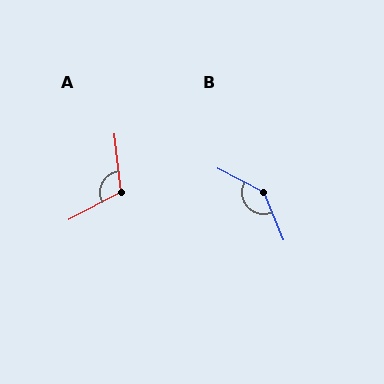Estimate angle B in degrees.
Approximately 140 degrees.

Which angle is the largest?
B, at approximately 140 degrees.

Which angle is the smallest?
A, at approximately 111 degrees.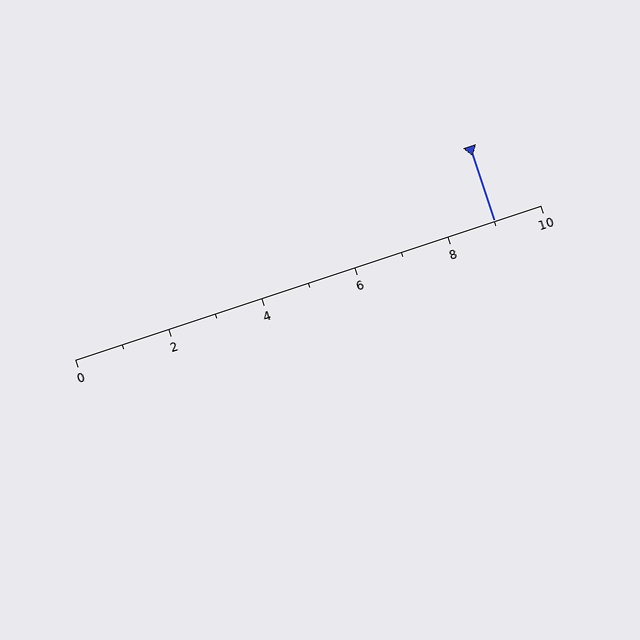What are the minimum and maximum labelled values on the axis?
The axis runs from 0 to 10.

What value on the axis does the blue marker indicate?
The marker indicates approximately 9.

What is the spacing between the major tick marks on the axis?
The major ticks are spaced 2 apart.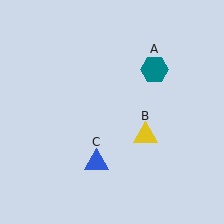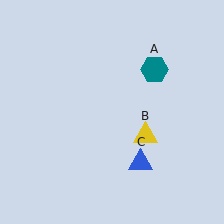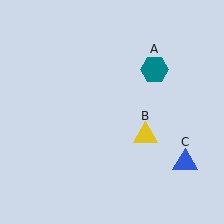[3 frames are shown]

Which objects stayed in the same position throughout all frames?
Teal hexagon (object A) and yellow triangle (object B) remained stationary.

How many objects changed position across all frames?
1 object changed position: blue triangle (object C).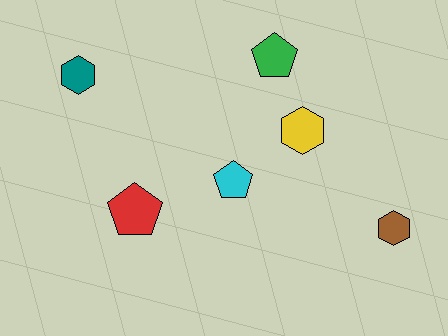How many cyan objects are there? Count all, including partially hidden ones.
There is 1 cyan object.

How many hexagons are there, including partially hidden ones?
There are 3 hexagons.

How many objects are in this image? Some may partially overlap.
There are 6 objects.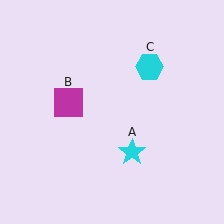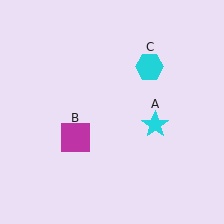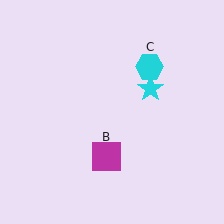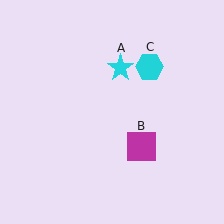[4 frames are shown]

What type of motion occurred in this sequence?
The cyan star (object A), magenta square (object B) rotated counterclockwise around the center of the scene.